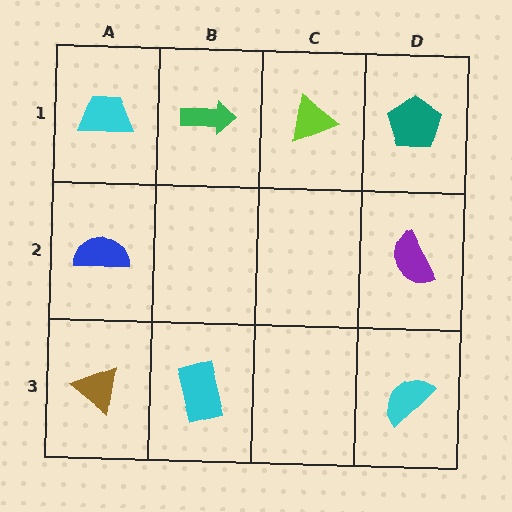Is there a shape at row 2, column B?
No, that cell is empty.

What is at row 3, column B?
A cyan rectangle.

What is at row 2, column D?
A purple semicircle.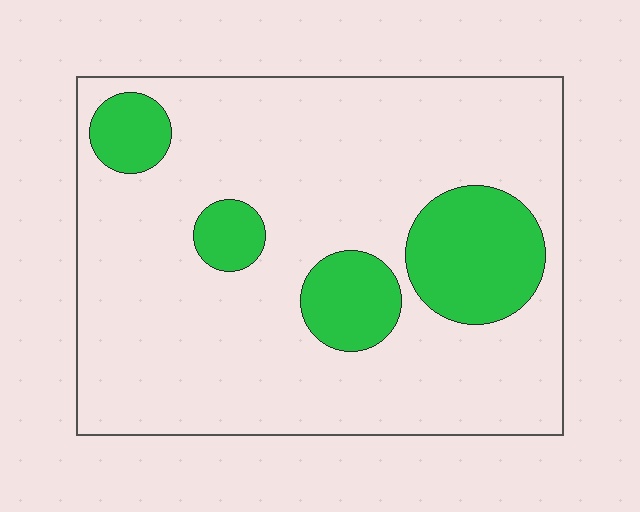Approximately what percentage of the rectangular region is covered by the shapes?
Approximately 20%.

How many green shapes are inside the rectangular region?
4.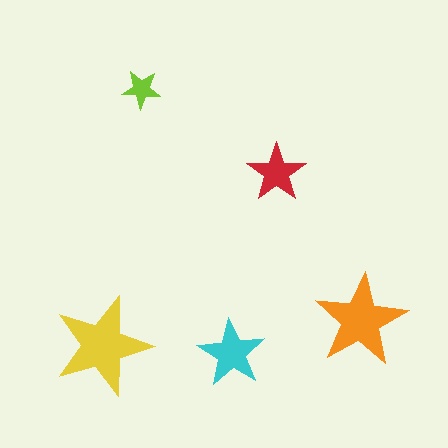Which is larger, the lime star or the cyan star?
The cyan one.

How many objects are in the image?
There are 5 objects in the image.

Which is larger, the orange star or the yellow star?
The yellow one.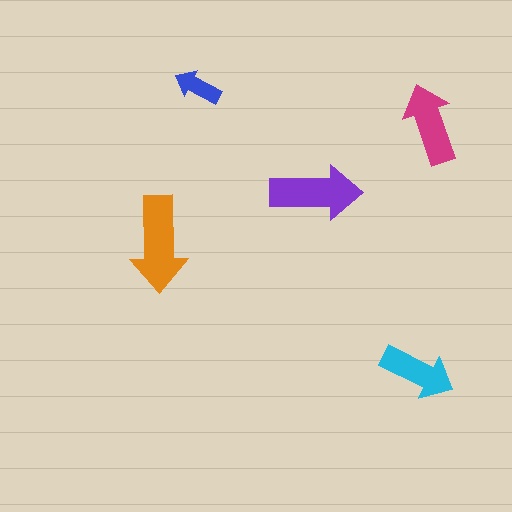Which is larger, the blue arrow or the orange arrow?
The orange one.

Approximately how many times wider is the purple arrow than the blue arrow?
About 2 times wider.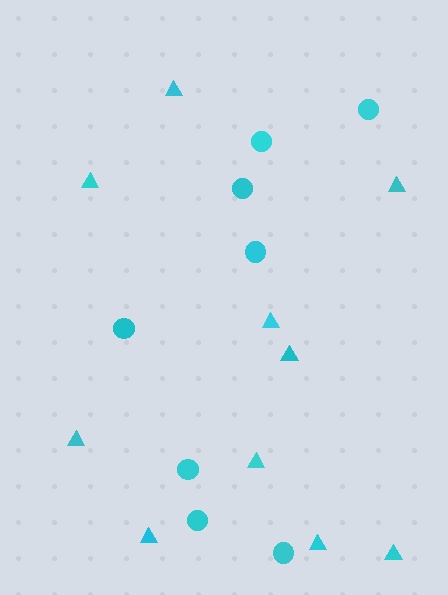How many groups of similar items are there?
There are 2 groups: one group of circles (8) and one group of triangles (10).